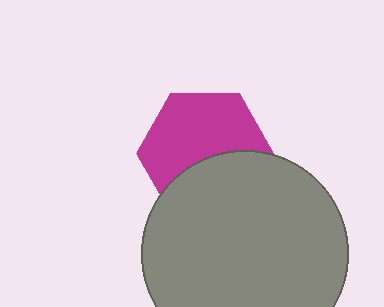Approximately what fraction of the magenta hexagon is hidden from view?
Roughly 40% of the magenta hexagon is hidden behind the gray circle.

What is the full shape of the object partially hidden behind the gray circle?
The partially hidden object is a magenta hexagon.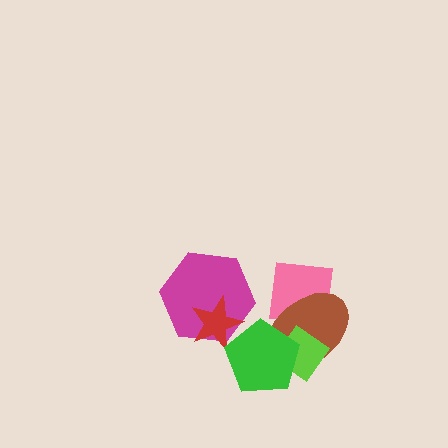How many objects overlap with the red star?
2 objects overlap with the red star.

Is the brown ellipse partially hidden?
Yes, it is partially covered by another shape.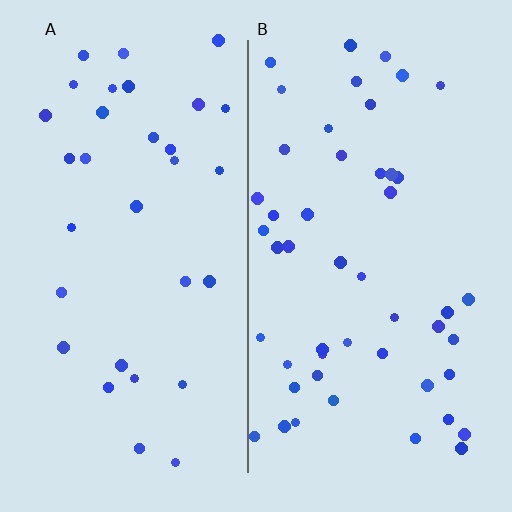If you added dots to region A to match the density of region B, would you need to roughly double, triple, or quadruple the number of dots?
Approximately double.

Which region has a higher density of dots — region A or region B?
B (the right).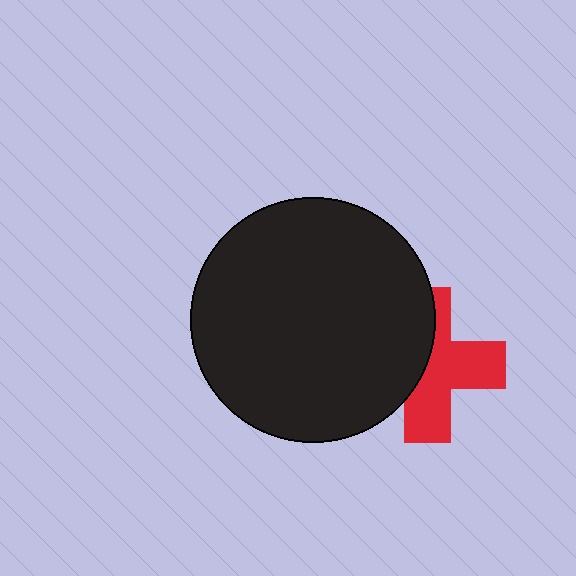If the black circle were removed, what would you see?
You would see the complete red cross.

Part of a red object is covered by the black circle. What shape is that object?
It is a cross.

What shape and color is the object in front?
The object in front is a black circle.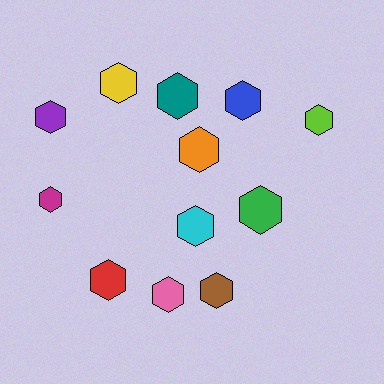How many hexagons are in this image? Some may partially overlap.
There are 12 hexagons.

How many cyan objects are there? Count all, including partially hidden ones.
There is 1 cyan object.